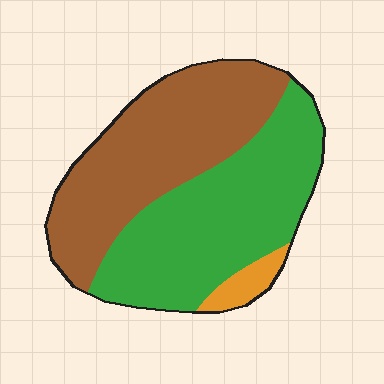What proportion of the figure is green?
Green takes up about one half (1/2) of the figure.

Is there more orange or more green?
Green.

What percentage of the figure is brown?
Brown covers 46% of the figure.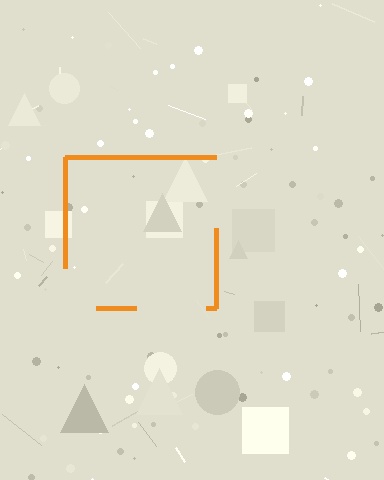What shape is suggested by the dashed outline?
The dashed outline suggests a square.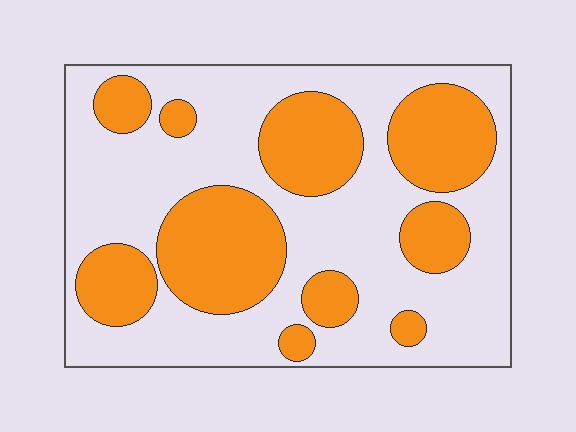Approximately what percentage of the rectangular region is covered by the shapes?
Approximately 35%.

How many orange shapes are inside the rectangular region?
10.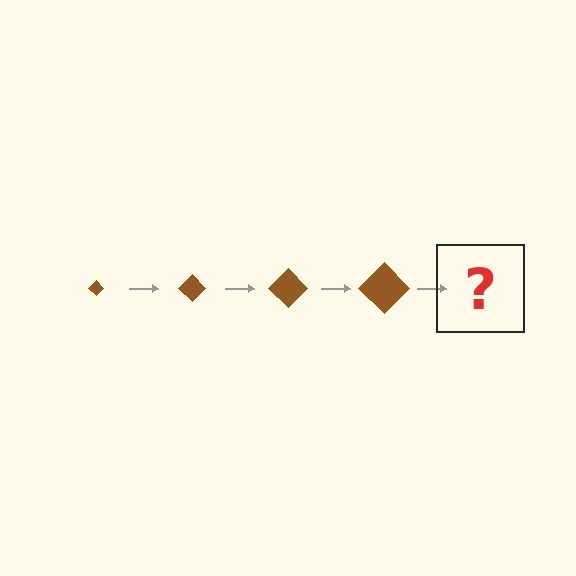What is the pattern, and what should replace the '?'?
The pattern is that the diamond gets progressively larger each step. The '?' should be a brown diamond, larger than the previous one.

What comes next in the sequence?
The next element should be a brown diamond, larger than the previous one.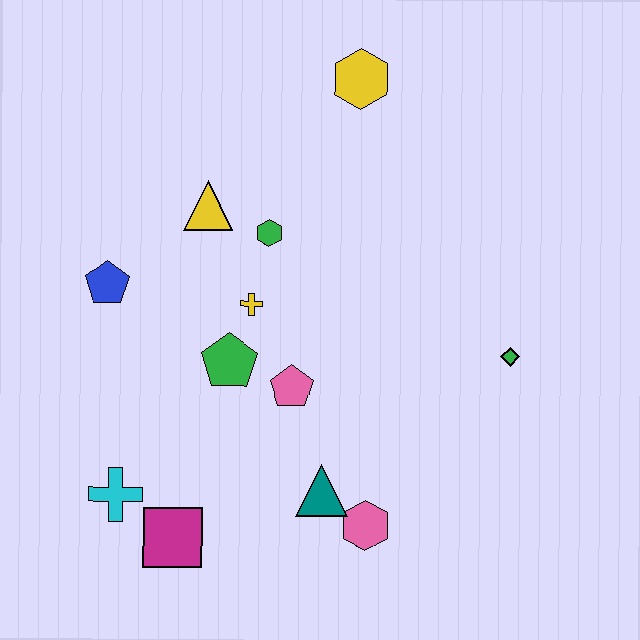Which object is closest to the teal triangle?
The pink hexagon is closest to the teal triangle.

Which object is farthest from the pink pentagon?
The yellow hexagon is farthest from the pink pentagon.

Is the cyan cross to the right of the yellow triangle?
No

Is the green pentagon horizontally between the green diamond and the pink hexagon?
No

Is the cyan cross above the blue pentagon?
No